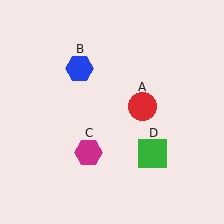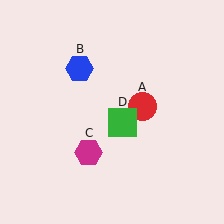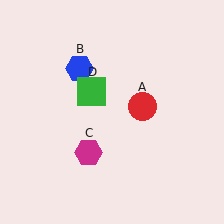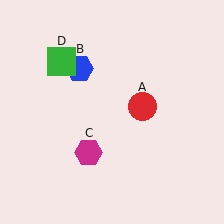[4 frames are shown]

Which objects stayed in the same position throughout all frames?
Red circle (object A) and blue hexagon (object B) and magenta hexagon (object C) remained stationary.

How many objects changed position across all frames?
1 object changed position: green square (object D).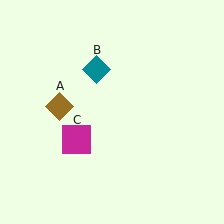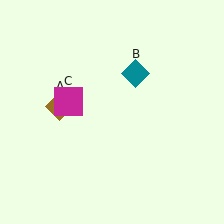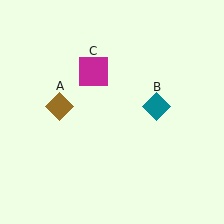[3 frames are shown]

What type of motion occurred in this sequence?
The teal diamond (object B), magenta square (object C) rotated clockwise around the center of the scene.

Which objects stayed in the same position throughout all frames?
Brown diamond (object A) remained stationary.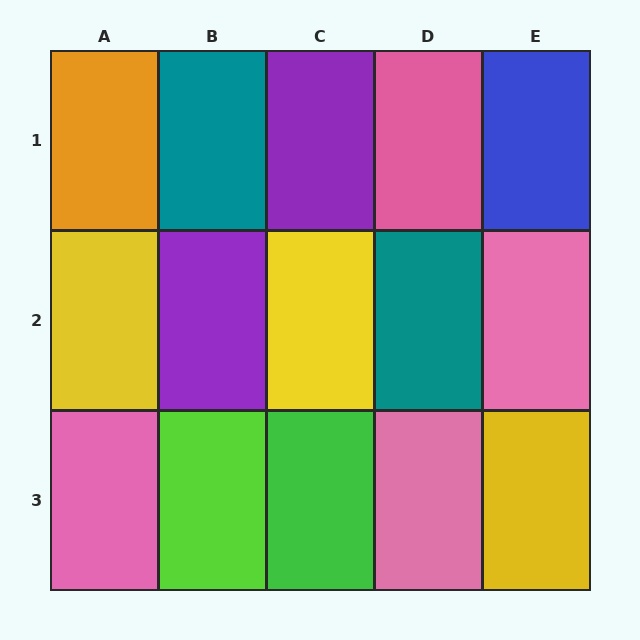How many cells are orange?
1 cell is orange.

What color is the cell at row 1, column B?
Teal.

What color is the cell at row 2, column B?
Purple.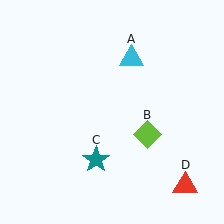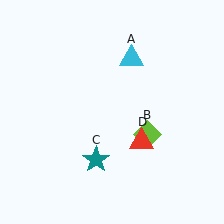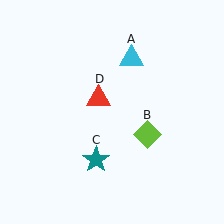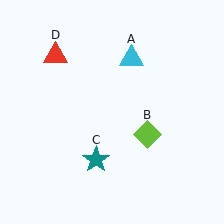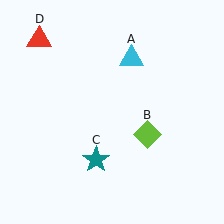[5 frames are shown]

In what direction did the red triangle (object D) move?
The red triangle (object D) moved up and to the left.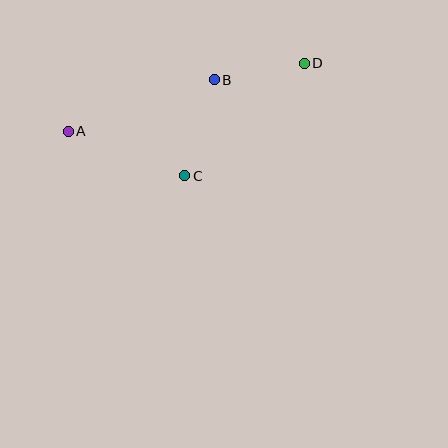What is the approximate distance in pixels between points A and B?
The distance between A and B is approximately 154 pixels.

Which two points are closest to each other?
Points B and D are closest to each other.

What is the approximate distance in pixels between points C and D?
The distance between C and D is approximately 164 pixels.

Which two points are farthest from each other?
Points A and D are farthest from each other.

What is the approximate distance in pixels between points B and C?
The distance between B and C is approximately 100 pixels.